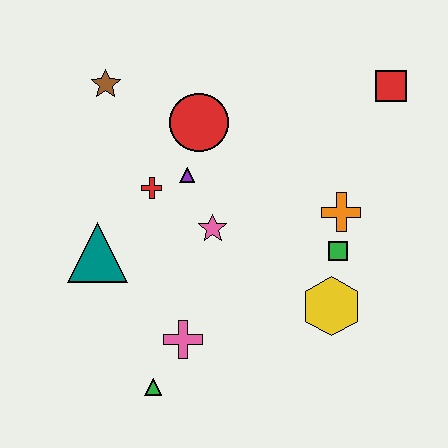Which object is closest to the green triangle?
The pink cross is closest to the green triangle.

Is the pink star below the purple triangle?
Yes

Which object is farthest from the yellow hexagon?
The brown star is farthest from the yellow hexagon.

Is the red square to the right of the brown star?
Yes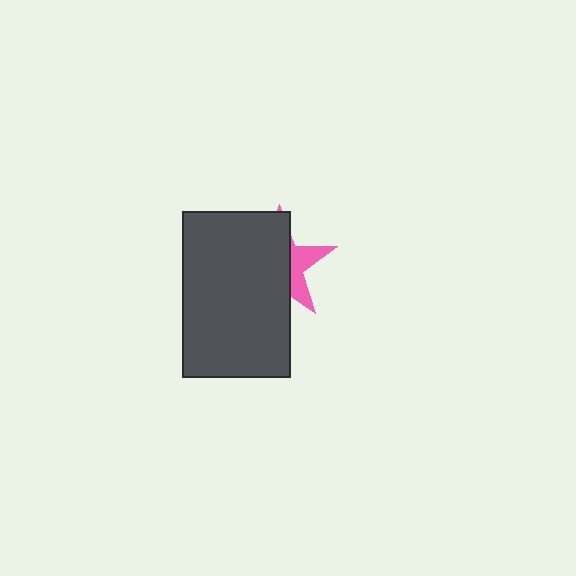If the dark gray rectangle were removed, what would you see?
You would see the complete pink star.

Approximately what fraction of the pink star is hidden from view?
Roughly 69% of the pink star is hidden behind the dark gray rectangle.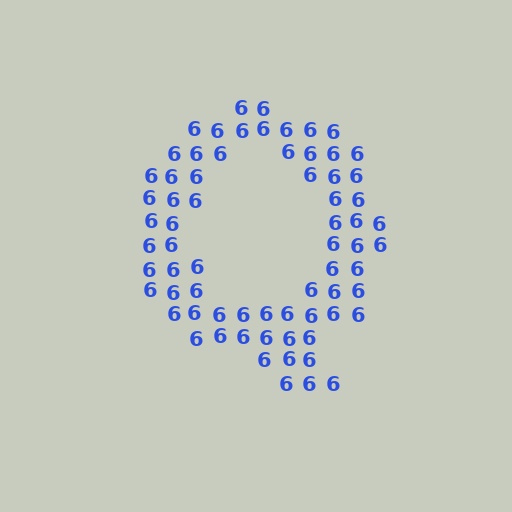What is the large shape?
The large shape is the letter Q.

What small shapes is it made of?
It is made of small digit 6's.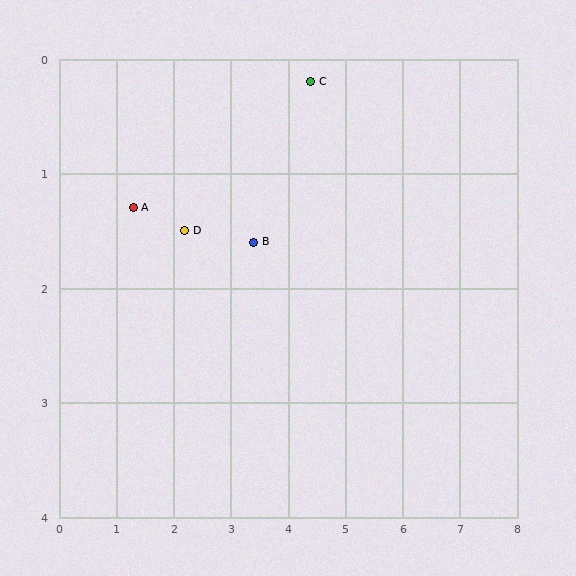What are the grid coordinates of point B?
Point B is at approximately (3.4, 1.6).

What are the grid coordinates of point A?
Point A is at approximately (1.3, 1.3).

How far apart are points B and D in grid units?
Points B and D are about 1.2 grid units apart.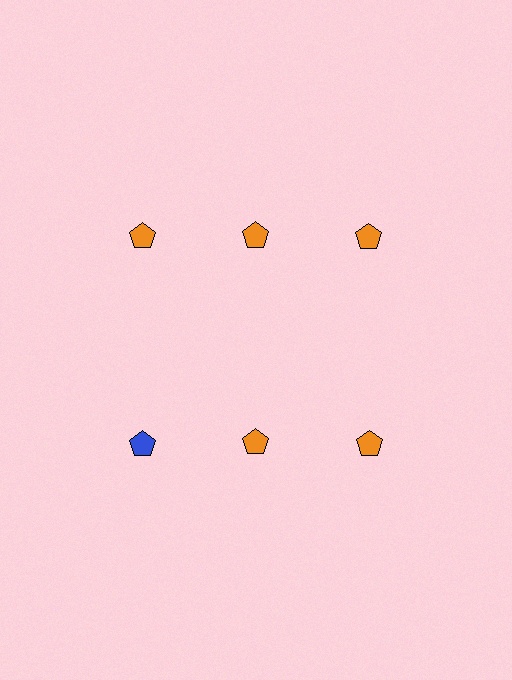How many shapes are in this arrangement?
There are 6 shapes arranged in a grid pattern.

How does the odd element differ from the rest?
It has a different color: blue instead of orange.